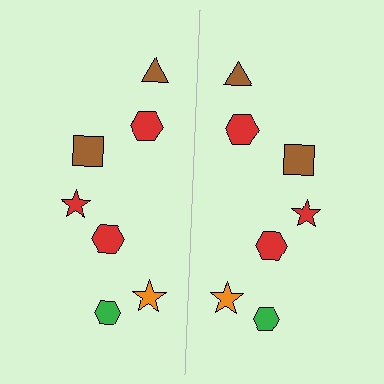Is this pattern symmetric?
Yes, this pattern has bilateral (reflection) symmetry.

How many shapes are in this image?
There are 14 shapes in this image.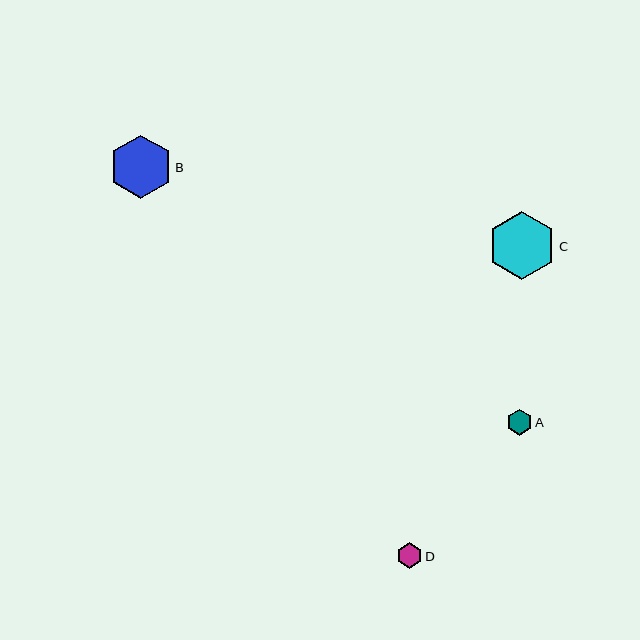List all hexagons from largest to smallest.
From largest to smallest: C, B, A, D.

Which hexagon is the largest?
Hexagon C is the largest with a size of approximately 68 pixels.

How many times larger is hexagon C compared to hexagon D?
Hexagon C is approximately 2.7 times the size of hexagon D.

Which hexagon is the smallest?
Hexagon D is the smallest with a size of approximately 25 pixels.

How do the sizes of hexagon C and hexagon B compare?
Hexagon C and hexagon B are approximately the same size.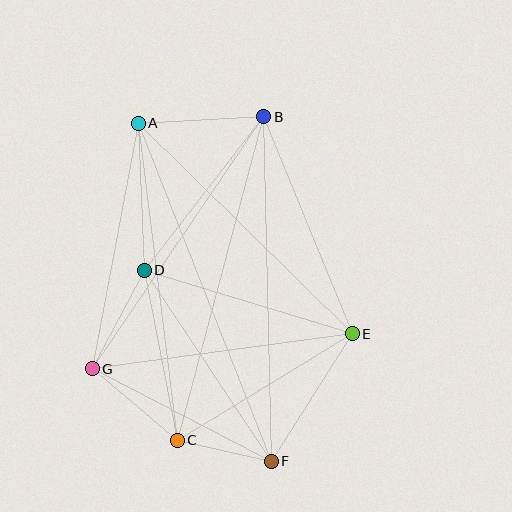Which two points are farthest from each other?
Points A and F are farthest from each other.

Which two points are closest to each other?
Points C and F are closest to each other.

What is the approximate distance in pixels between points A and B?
The distance between A and B is approximately 126 pixels.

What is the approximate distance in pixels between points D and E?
The distance between D and E is approximately 217 pixels.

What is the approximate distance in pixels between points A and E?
The distance between A and E is approximately 300 pixels.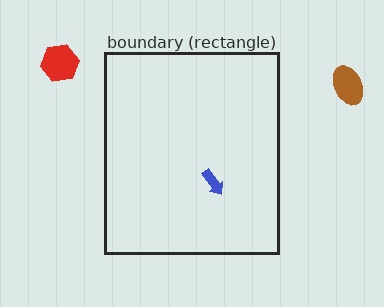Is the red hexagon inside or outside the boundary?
Outside.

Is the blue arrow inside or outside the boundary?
Inside.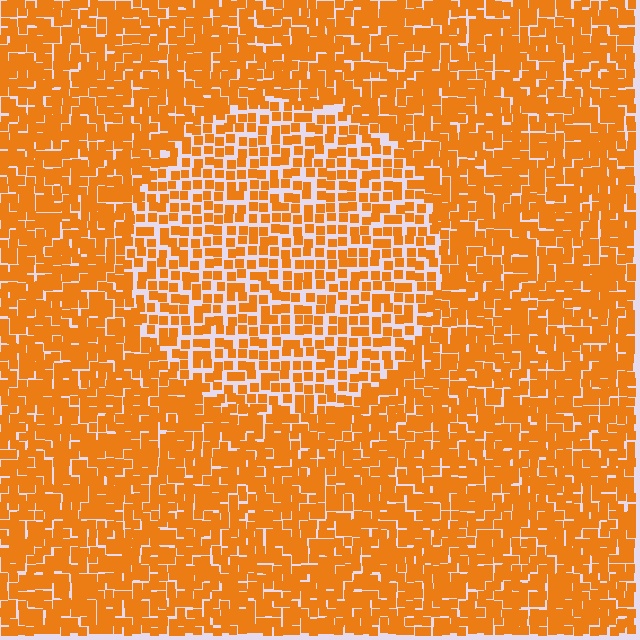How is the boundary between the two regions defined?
The boundary is defined by a change in element density (approximately 1.6x ratio). All elements are the same color, size, and shape.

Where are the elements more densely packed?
The elements are more densely packed outside the circle boundary.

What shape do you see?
I see a circle.